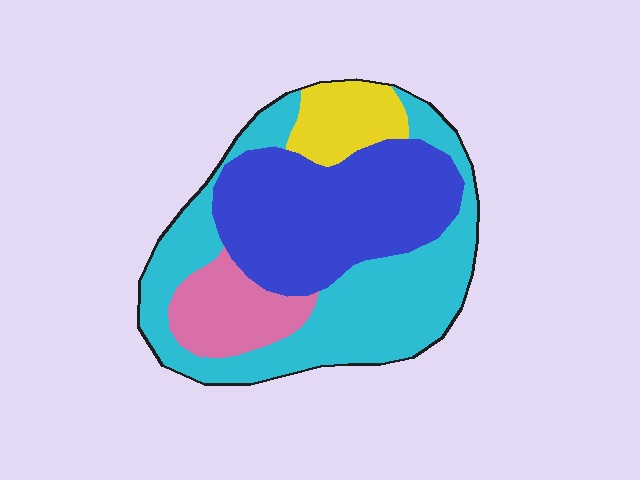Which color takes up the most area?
Cyan, at roughly 40%.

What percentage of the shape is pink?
Pink takes up about one eighth (1/8) of the shape.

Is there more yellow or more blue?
Blue.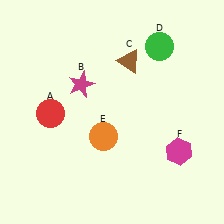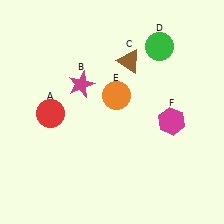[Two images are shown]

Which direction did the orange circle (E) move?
The orange circle (E) moved up.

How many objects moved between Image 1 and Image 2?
2 objects moved between the two images.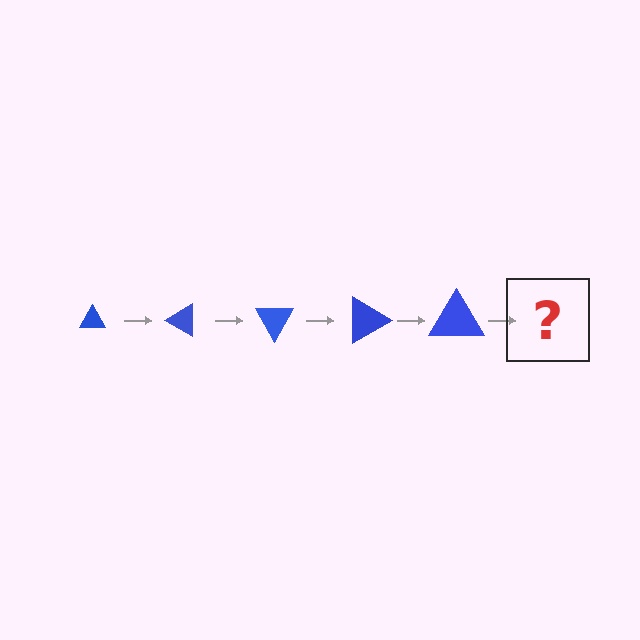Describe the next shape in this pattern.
It should be a triangle, larger than the previous one and rotated 150 degrees from the start.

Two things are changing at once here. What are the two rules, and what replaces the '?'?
The two rules are that the triangle grows larger each step and it rotates 30 degrees each step. The '?' should be a triangle, larger than the previous one and rotated 150 degrees from the start.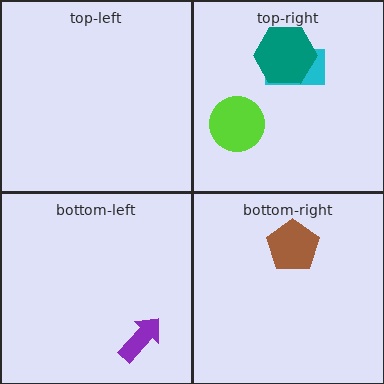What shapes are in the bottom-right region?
The brown pentagon.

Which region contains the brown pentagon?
The bottom-right region.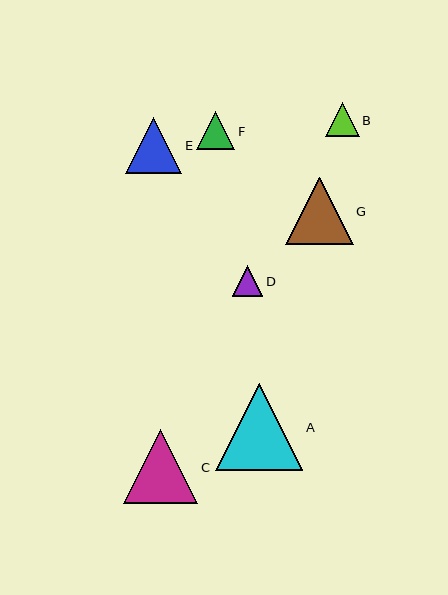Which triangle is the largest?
Triangle A is the largest with a size of approximately 87 pixels.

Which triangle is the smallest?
Triangle D is the smallest with a size of approximately 31 pixels.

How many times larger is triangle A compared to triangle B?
Triangle A is approximately 2.6 times the size of triangle B.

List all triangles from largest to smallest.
From largest to smallest: A, C, G, E, F, B, D.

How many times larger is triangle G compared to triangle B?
Triangle G is approximately 2.0 times the size of triangle B.